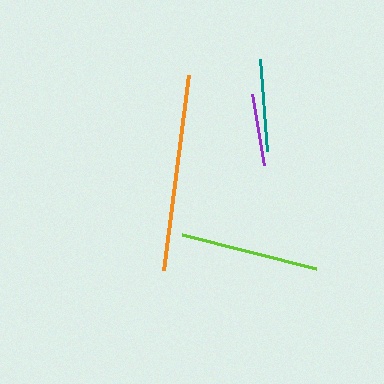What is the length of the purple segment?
The purple segment is approximately 72 pixels long.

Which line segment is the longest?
The orange line is the longest at approximately 197 pixels.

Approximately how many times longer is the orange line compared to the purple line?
The orange line is approximately 2.7 times the length of the purple line.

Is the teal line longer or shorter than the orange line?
The orange line is longer than the teal line.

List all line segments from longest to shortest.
From longest to shortest: orange, lime, teal, purple.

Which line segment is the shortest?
The purple line is the shortest at approximately 72 pixels.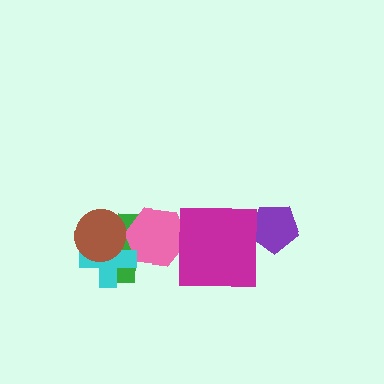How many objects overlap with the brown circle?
2 objects overlap with the brown circle.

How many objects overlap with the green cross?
3 objects overlap with the green cross.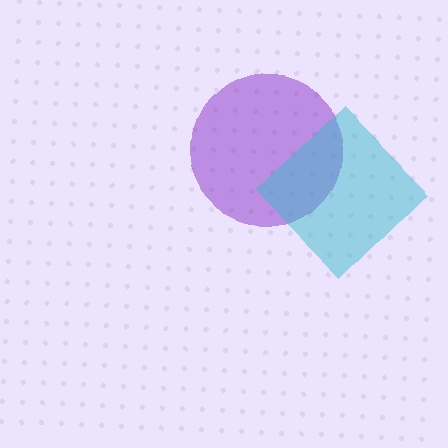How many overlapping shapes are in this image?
There are 2 overlapping shapes in the image.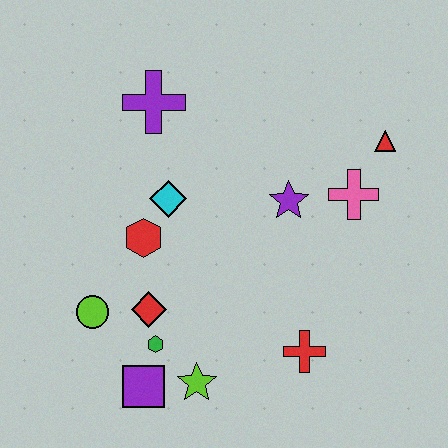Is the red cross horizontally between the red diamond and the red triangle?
Yes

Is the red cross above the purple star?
No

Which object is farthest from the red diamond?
The red triangle is farthest from the red diamond.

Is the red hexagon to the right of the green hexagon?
No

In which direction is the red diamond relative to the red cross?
The red diamond is to the left of the red cross.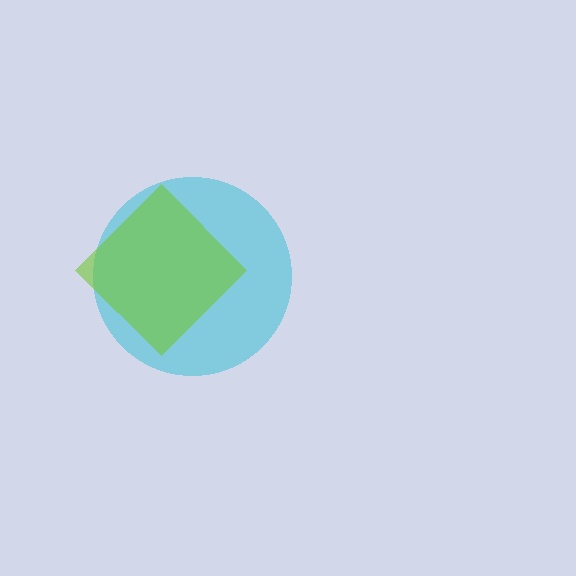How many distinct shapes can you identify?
There are 2 distinct shapes: a cyan circle, a lime diamond.